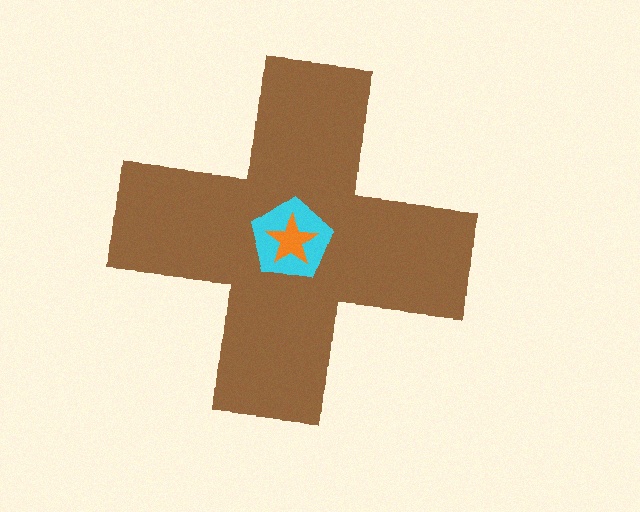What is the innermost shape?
The orange star.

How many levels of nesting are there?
3.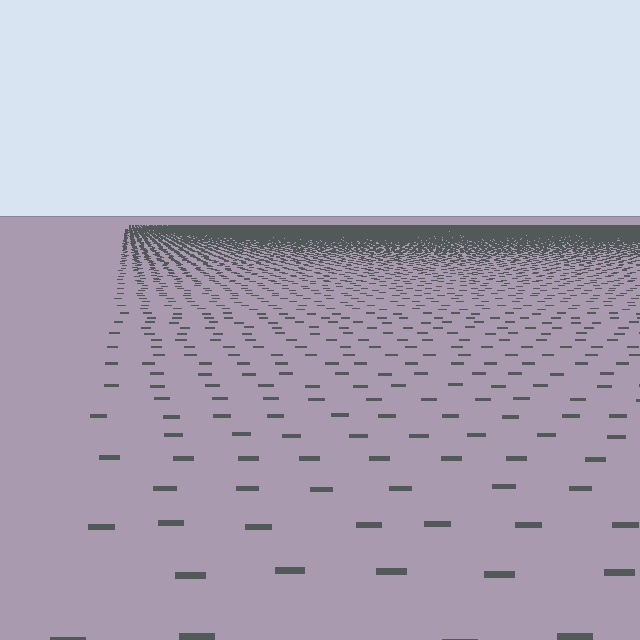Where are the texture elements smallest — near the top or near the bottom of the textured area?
Near the top.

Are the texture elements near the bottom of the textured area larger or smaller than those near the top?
Larger. Near the bottom, elements are closer to the viewer and appear at a bigger on-screen size.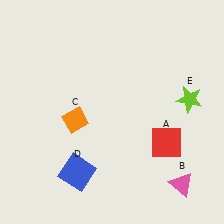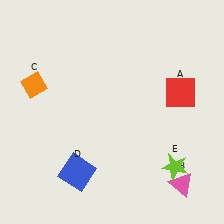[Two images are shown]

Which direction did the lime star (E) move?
The lime star (E) moved down.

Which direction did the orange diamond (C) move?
The orange diamond (C) moved left.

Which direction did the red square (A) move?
The red square (A) moved up.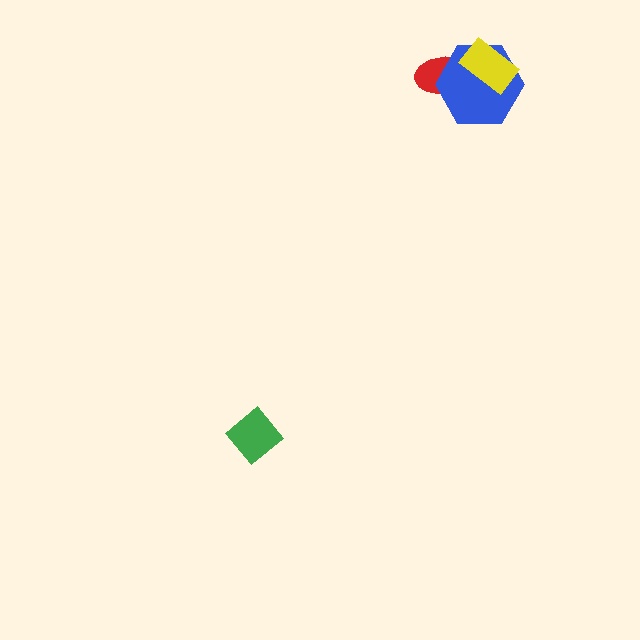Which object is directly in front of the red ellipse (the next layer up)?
The blue hexagon is directly in front of the red ellipse.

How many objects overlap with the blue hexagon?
2 objects overlap with the blue hexagon.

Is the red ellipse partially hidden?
Yes, it is partially covered by another shape.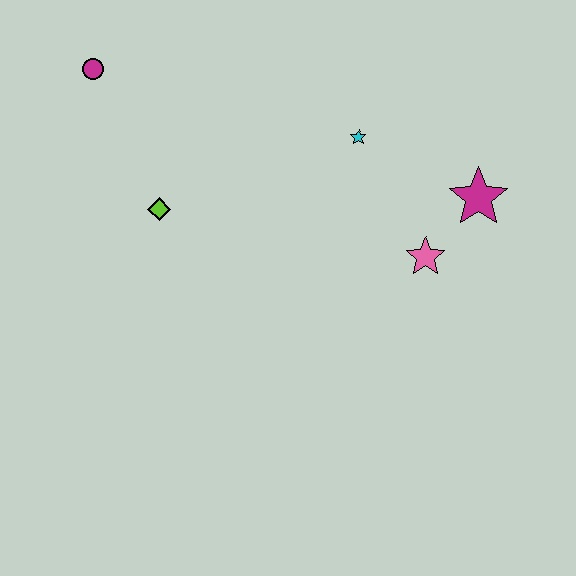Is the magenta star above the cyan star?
No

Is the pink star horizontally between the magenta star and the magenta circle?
Yes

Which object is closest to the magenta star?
The pink star is closest to the magenta star.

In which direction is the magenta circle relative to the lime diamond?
The magenta circle is above the lime diamond.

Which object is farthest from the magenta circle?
The magenta star is farthest from the magenta circle.